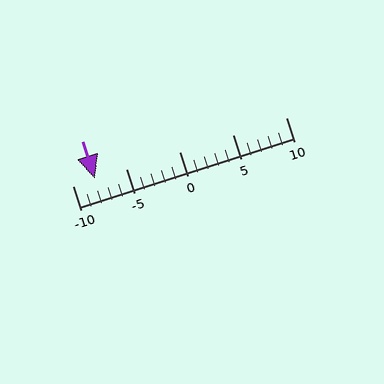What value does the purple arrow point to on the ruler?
The purple arrow points to approximately -8.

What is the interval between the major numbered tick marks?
The major tick marks are spaced 5 units apart.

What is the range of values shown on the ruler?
The ruler shows values from -10 to 10.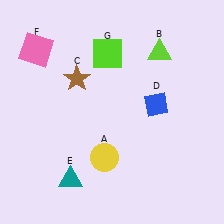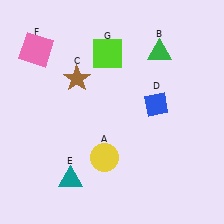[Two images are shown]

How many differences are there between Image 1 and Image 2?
There is 1 difference between the two images.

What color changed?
The triangle (B) changed from lime in Image 1 to green in Image 2.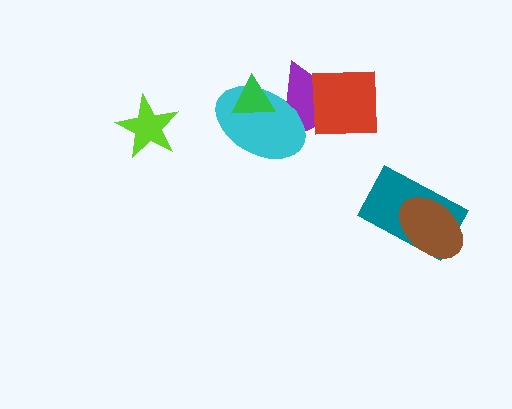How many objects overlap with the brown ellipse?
1 object overlaps with the brown ellipse.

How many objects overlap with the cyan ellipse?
2 objects overlap with the cyan ellipse.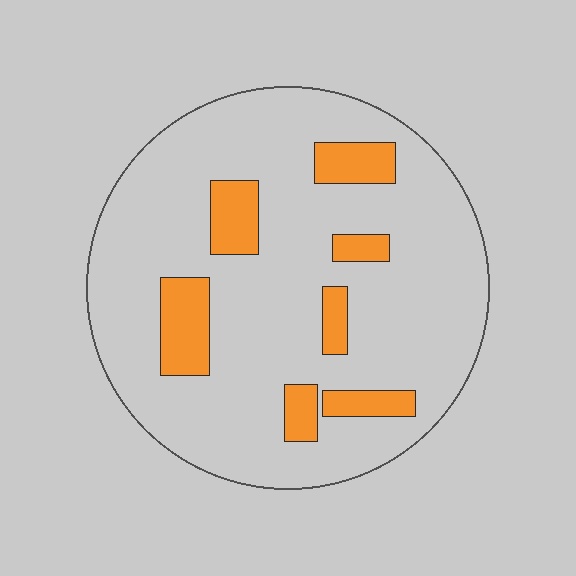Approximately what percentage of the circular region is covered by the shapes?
Approximately 15%.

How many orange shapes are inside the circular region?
7.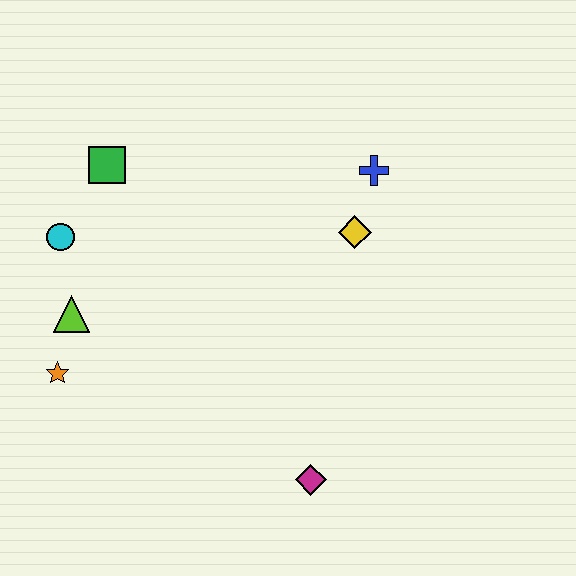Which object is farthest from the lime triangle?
The blue cross is farthest from the lime triangle.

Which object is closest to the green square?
The cyan circle is closest to the green square.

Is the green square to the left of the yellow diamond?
Yes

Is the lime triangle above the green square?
No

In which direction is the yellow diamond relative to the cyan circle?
The yellow diamond is to the right of the cyan circle.